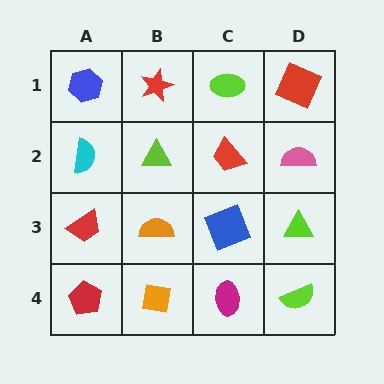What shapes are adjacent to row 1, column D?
A pink semicircle (row 2, column D), a lime ellipse (row 1, column C).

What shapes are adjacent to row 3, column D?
A pink semicircle (row 2, column D), a lime semicircle (row 4, column D), a blue square (row 3, column C).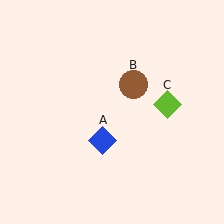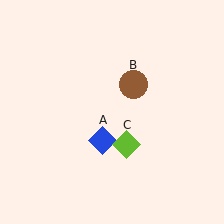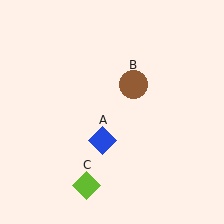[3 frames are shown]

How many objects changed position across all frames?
1 object changed position: lime diamond (object C).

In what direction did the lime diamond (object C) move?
The lime diamond (object C) moved down and to the left.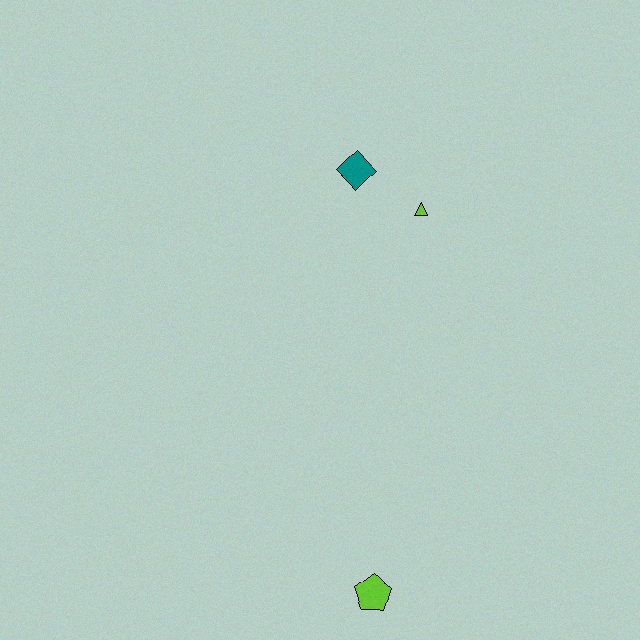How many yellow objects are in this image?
There are no yellow objects.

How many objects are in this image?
There are 3 objects.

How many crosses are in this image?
There are no crosses.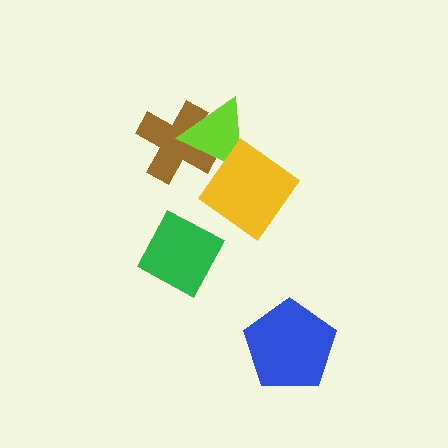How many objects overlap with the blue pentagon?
0 objects overlap with the blue pentagon.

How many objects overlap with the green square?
0 objects overlap with the green square.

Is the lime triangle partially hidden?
Yes, it is partially covered by another shape.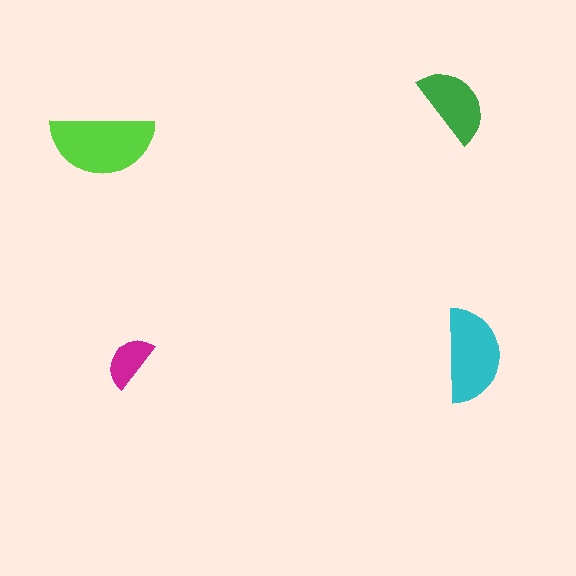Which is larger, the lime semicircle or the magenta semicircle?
The lime one.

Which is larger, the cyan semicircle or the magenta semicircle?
The cyan one.